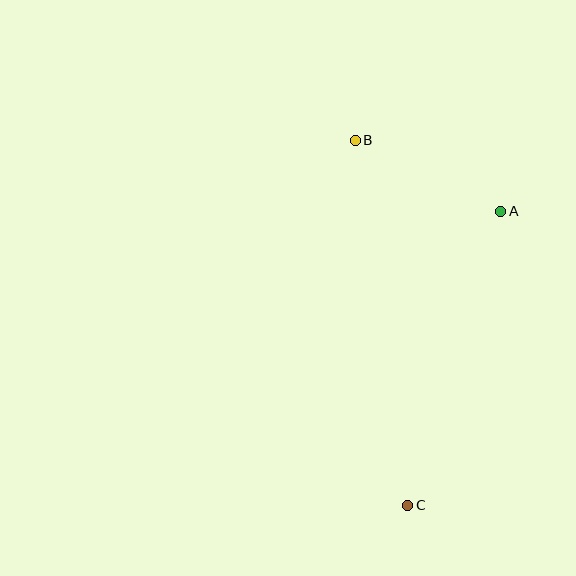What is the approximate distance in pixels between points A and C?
The distance between A and C is approximately 308 pixels.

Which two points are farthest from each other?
Points B and C are farthest from each other.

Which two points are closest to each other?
Points A and B are closest to each other.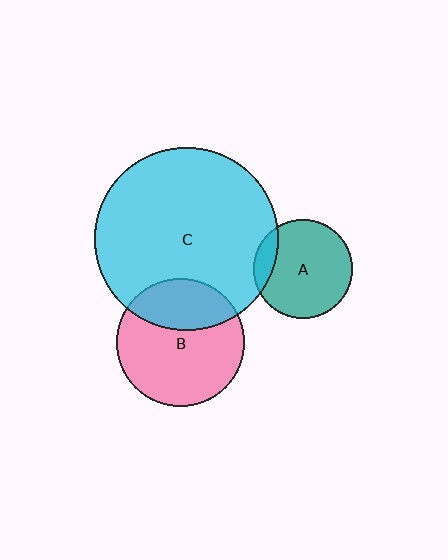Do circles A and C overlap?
Yes.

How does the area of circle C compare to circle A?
Approximately 3.4 times.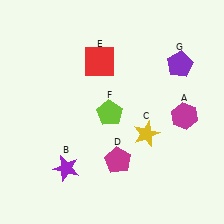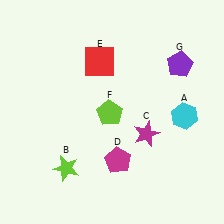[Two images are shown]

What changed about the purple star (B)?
In Image 1, B is purple. In Image 2, it changed to lime.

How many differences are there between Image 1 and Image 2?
There are 3 differences between the two images.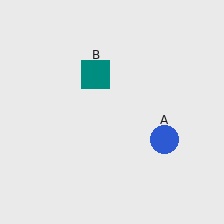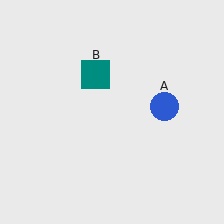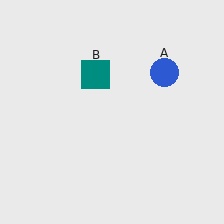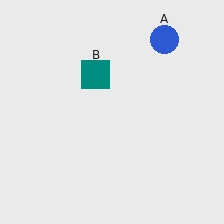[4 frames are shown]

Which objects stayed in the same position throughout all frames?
Teal square (object B) remained stationary.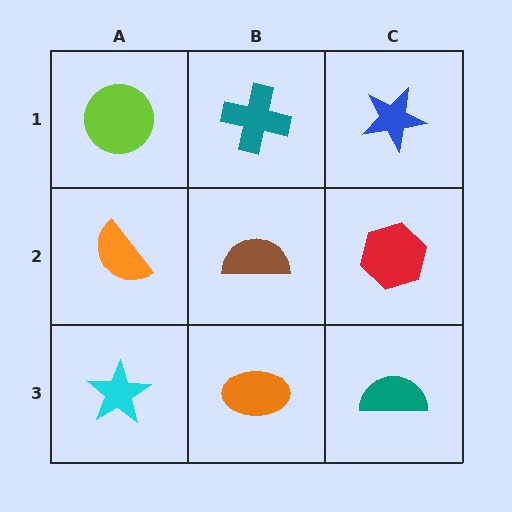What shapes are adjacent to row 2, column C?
A blue star (row 1, column C), a teal semicircle (row 3, column C), a brown semicircle (row 2, column B).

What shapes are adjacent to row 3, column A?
An orange semicircle (row 2, column A), an orange ellipse (row 3, column B).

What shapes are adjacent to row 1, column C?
A red hexagon (row 2, column C), a teal cross (row 1, column B).